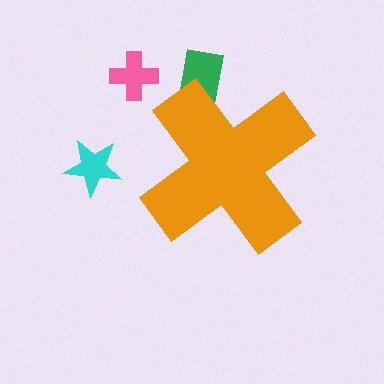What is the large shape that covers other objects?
An orange cross.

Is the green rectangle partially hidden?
Yes, the green rectangle is partially hidden behind the orange cross.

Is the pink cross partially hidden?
No, the pink cross is fully visible.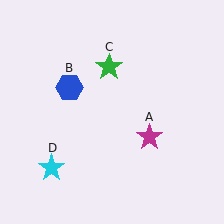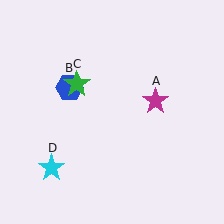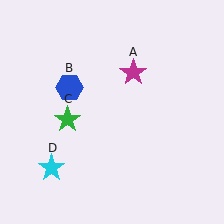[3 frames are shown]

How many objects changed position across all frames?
2 objects changed position: magenta star (object A), green star (object C).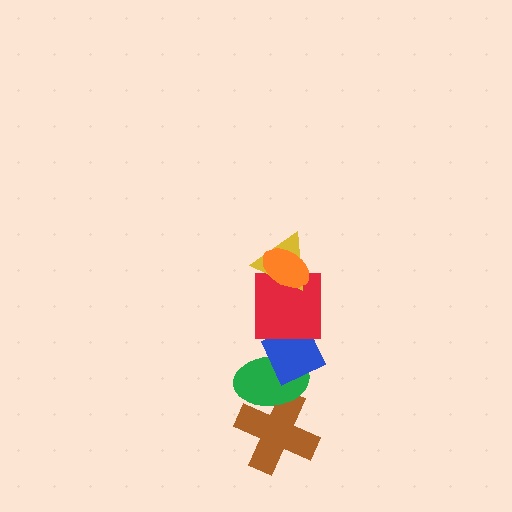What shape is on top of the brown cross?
The green ellipse is on top of the brown cross.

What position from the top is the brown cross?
The brown cross is 6th from the top.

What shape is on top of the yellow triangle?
The orange ellipse is on top of the yellow triangle.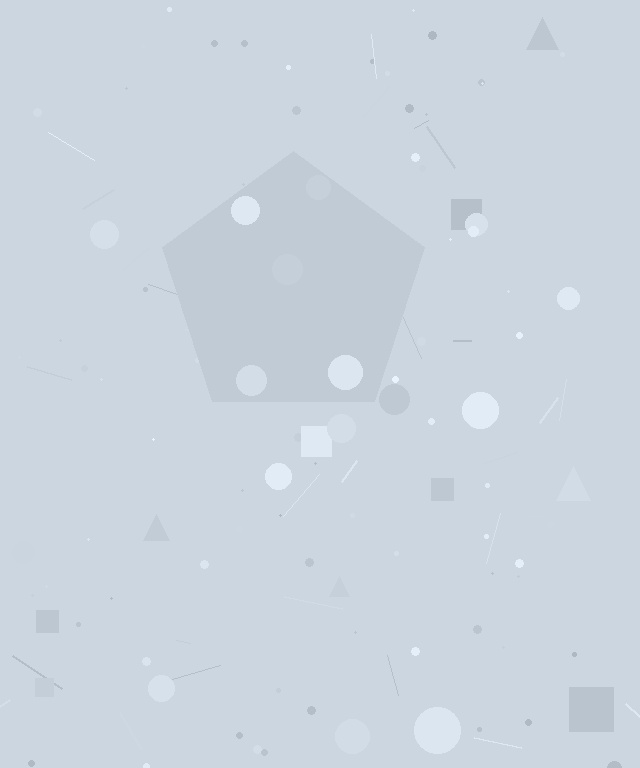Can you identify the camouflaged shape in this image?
The camouflaged shape is a pentagon.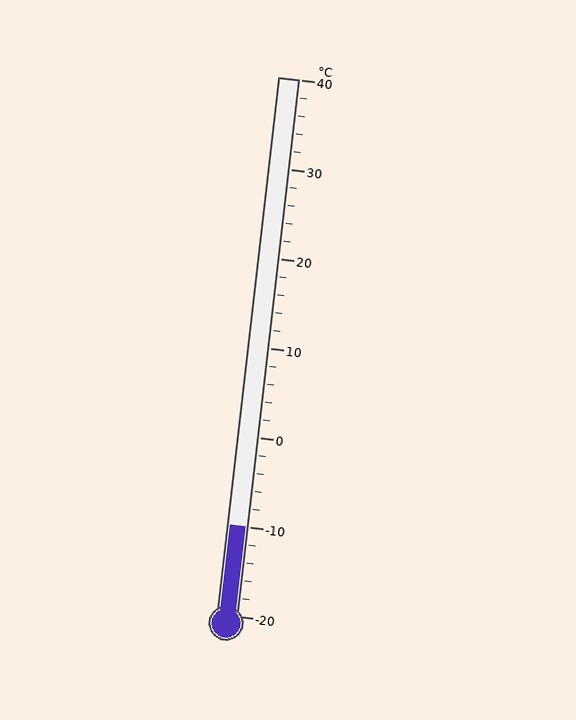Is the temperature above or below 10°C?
The temperature is below 10°C.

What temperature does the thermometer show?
The thermometer shows approximately -10°C.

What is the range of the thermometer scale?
The thermometer scale ranges from -20°C to 40°C.